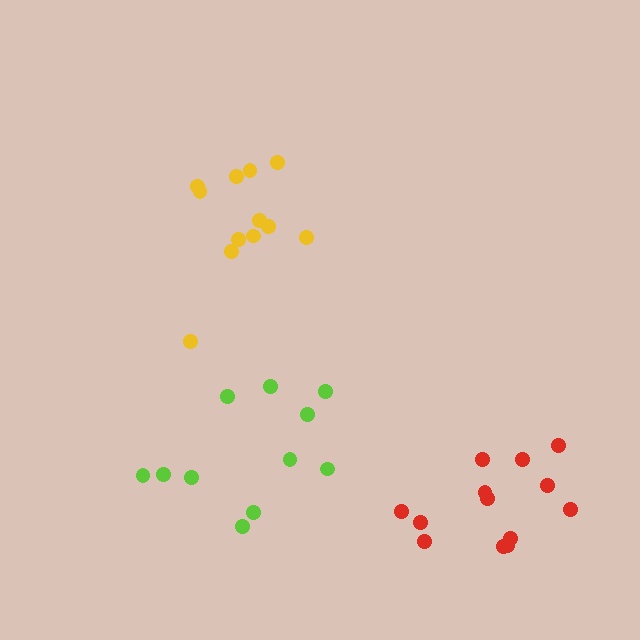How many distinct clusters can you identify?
There are 3 distinct clusters.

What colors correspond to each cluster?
The clusters are colored: yellow, lime, red.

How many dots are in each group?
Group 1: 12 dots, Group 2: 11 dots, Group 3: 13 dots (36 total).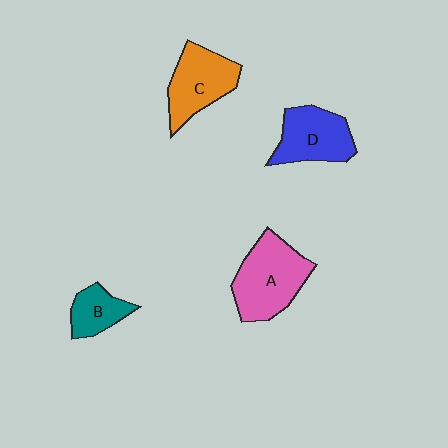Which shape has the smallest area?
Shape B (teal).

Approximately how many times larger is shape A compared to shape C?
Approximately 1.2 times.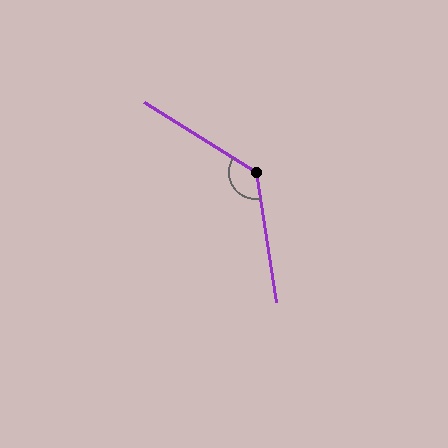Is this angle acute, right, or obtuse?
It is obtuse.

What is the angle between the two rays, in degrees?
Approximately 131 degrees.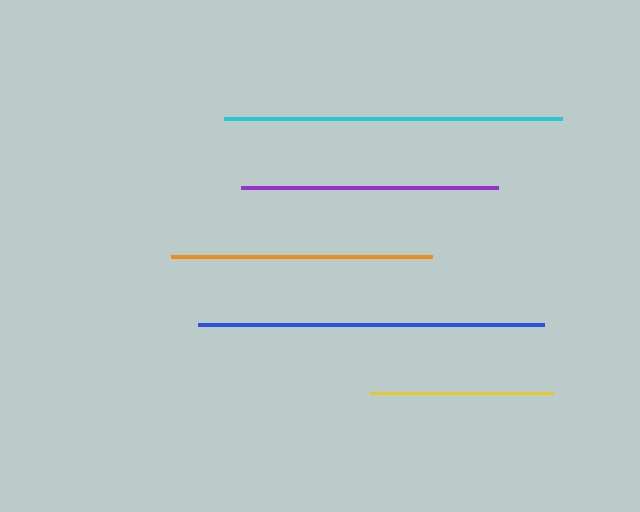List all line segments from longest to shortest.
From longest to shortest: blue, cyan, orange, purple, yellow.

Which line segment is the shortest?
The yellow line is the shortest at approximately 183 pixels.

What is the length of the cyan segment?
The cyan segment is approximately 339 pixels long.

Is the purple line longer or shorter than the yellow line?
The purple line is longer than the yellow line.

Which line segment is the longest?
The blue line is the longest at approximately 347 pixels.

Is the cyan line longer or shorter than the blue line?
The blue line is longer than the cyan line.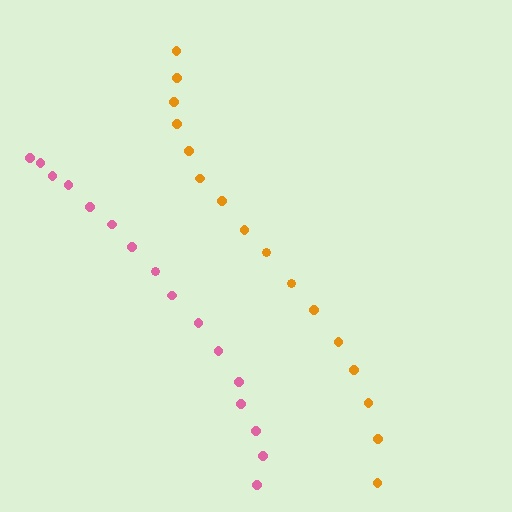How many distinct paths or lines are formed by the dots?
There are 2 distinct paths.